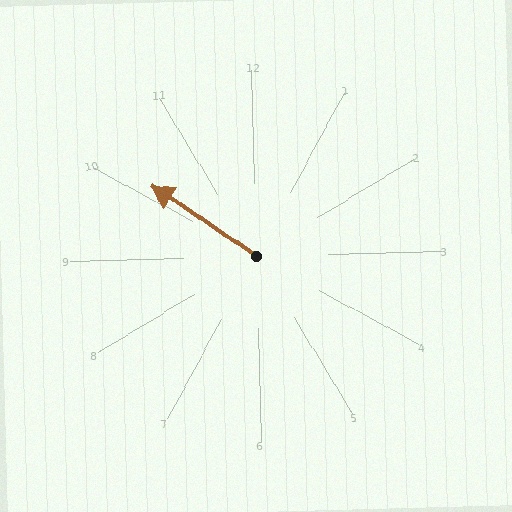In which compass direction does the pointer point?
Northwest.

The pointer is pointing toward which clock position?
Roughly 10 o'clock.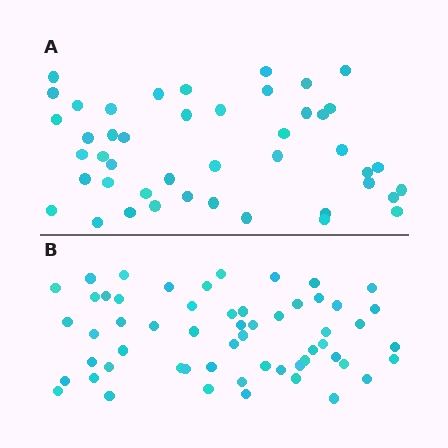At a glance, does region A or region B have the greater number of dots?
Region B (the bottom region) has more dots.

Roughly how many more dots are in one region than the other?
Region B has roughly 12 or so more dots than region A.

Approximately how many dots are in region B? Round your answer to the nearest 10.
About 60 dots. (The exact count is 57, which rounds to 60.)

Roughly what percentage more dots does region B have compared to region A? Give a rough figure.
About 25% more.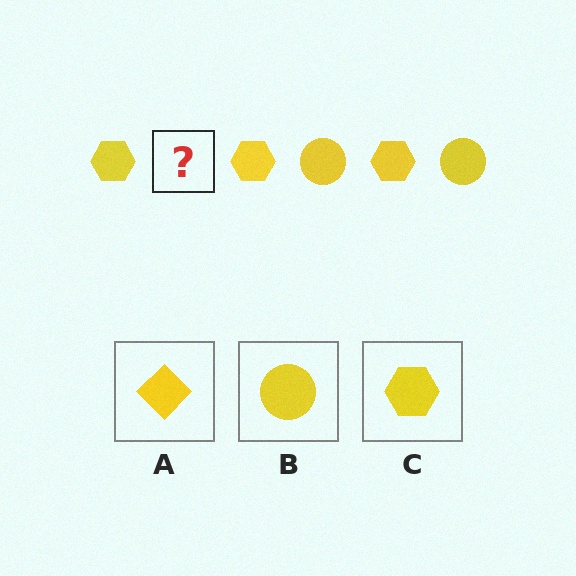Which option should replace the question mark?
Option B.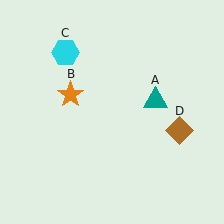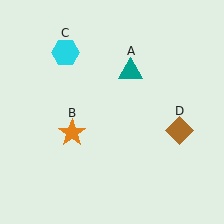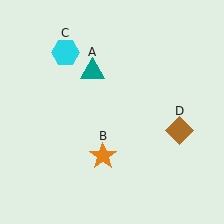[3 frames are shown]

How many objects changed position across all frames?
2 objects changed position: teal triangle (object A), orange star (object B).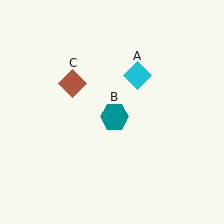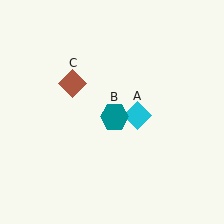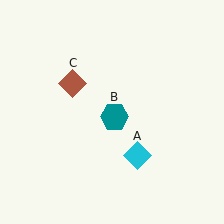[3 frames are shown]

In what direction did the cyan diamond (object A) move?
The cyan diamond (object A) moved down.